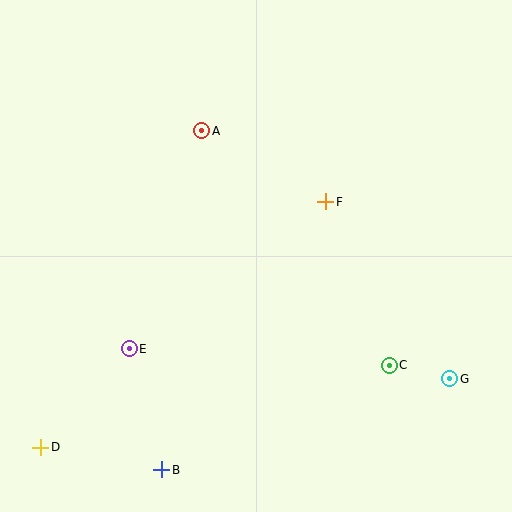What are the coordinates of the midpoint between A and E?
The midpoint between A and E is at (165, 240).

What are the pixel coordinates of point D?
Point D is at (41, 447).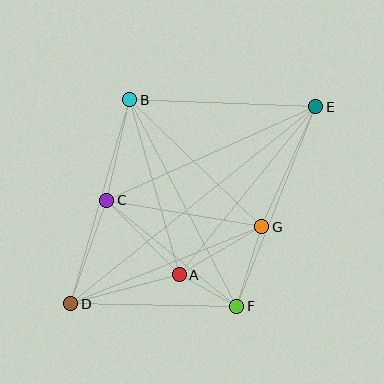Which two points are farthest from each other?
Points D and E are farthest from each other.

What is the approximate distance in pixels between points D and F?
The distance between D and F is approximately 166 pixels.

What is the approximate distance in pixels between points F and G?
The distance between F and G is approximately 83 pixels.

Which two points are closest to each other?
Points A and F are closest to each other.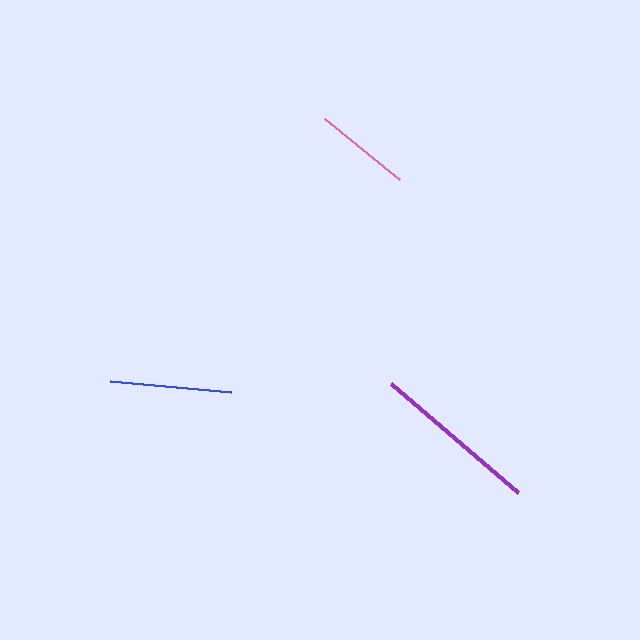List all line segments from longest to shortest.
From longest to shortest: purple, blue, pink.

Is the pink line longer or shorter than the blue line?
The blue line is longer than the pink line.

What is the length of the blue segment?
The blue segment is approximately 121 pixels long.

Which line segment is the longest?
The purple line is the longest at approximately 167 pixels.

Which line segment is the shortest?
The pink line is the shortest at approximately 97 pixels.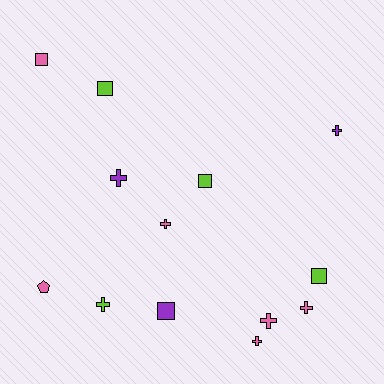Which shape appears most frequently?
Cross, with 7 objects.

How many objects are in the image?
There are 13 objects.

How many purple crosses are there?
There are 2 purple crosses.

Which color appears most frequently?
Pink, with 6 objects.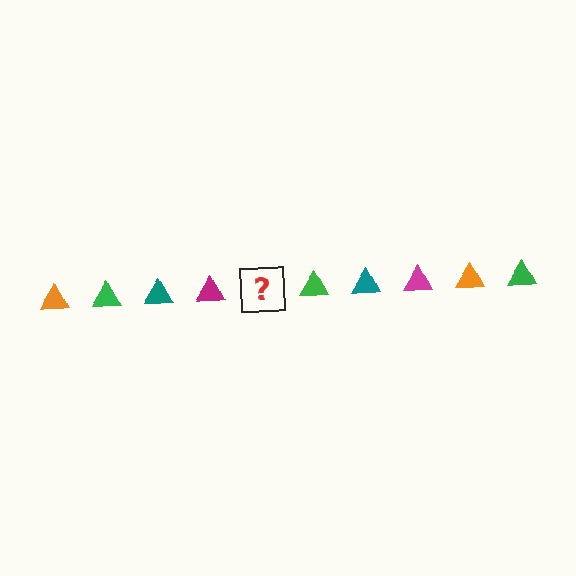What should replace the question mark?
The question mark should be replaced with an orange triangle.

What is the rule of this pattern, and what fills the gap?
The rule is that the pattern cycles through orange, green, teal, magenta triangles. The gap should be filled with an orange triangle.